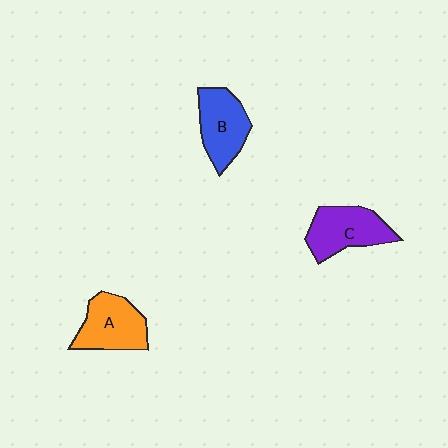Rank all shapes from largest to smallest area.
From largest to smallest: C (purple), A (orange), B (blue).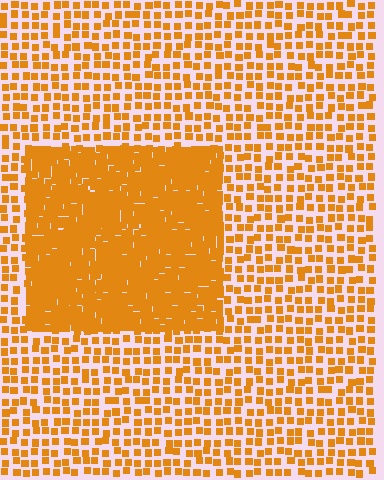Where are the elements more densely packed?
The elements are more densely packed inside the rectangle boundary.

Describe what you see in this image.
The image contains small orange elements arranged at two different densities. A rectangle-shaped region is visible where the elements are more densely packed than the surrounding area.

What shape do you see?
I see a rectangle.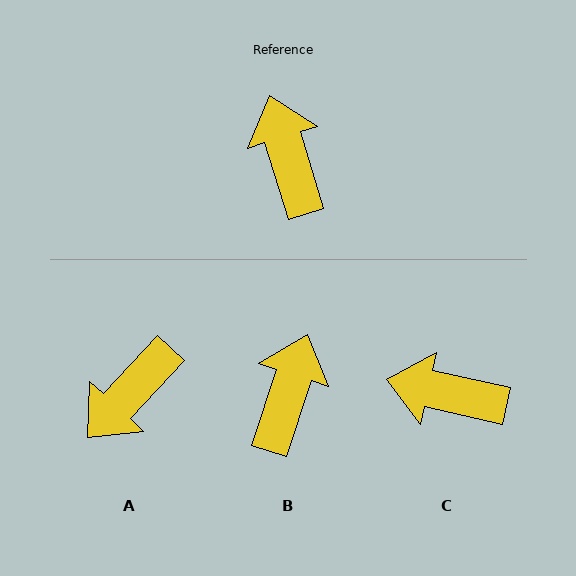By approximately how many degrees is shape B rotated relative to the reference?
Approximately 36 degrees clockwise.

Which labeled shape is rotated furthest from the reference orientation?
A, about 120 degrees away.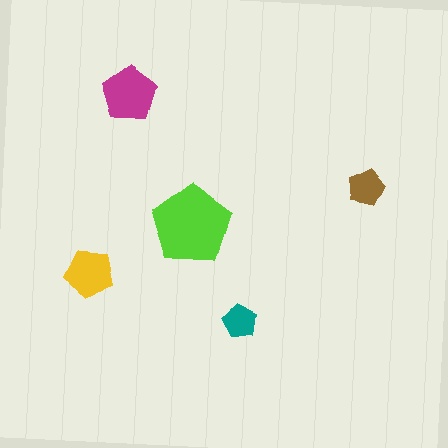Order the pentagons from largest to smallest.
the lime one, the magenta one, the yellow one, the brown one, the teal one.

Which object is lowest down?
The teal pentagon is bottommost.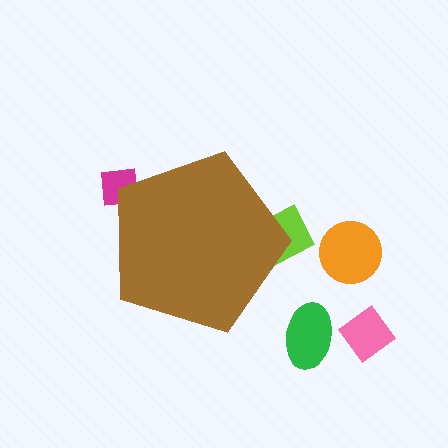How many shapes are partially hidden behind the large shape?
2 shapes are partially hidden.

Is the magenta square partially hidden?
Yes, the magenta square is partially hidden behind the brown pentagon.